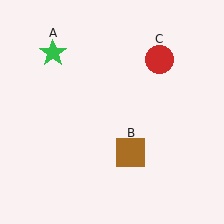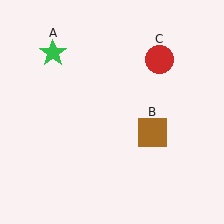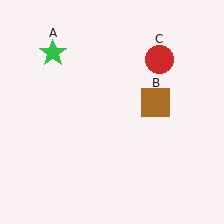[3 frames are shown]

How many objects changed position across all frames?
1 object changed position: brown square (object B).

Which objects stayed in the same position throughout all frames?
Green star (object A) and red circle (object C) remained stationary.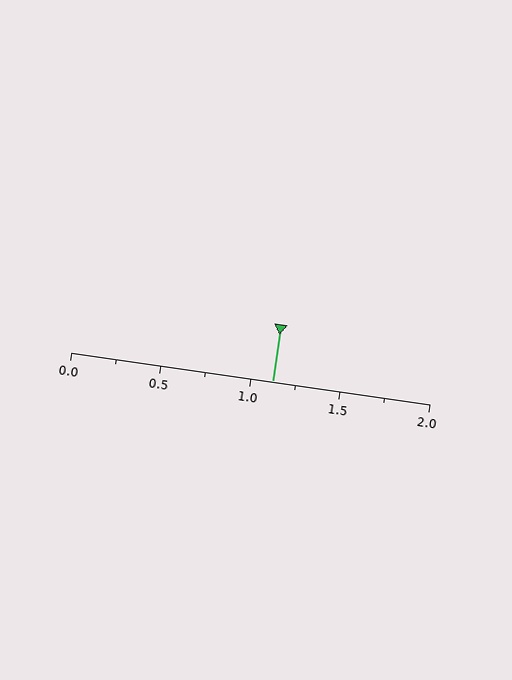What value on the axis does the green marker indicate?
The marker indicates approximately 1.12.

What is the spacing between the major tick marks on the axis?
The major ticks are spaced 0.5 apart.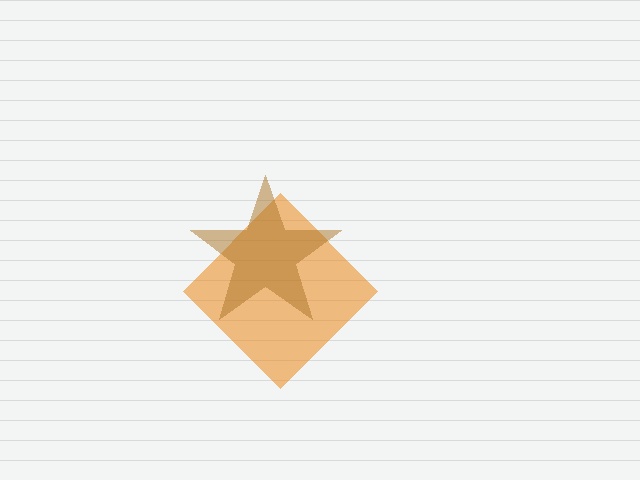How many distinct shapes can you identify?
There are 2 distinct shapes: an orange diamond, a brown star.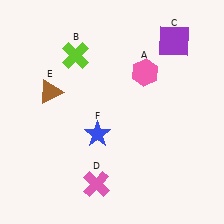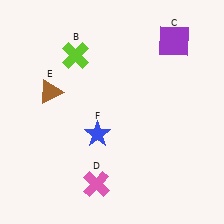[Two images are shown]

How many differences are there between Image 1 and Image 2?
There is 1 difference between the two images.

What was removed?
The pink hexagon (A) was removed in Image 2.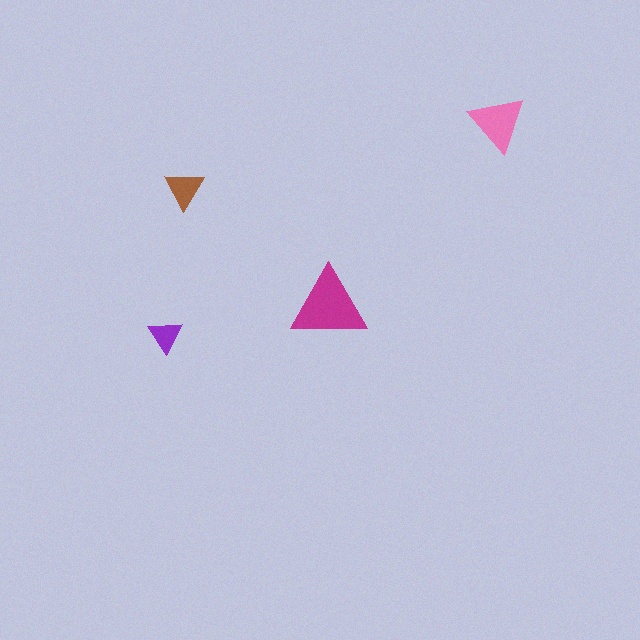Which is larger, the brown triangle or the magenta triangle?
The magenta one.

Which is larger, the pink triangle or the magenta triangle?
The magenta one.